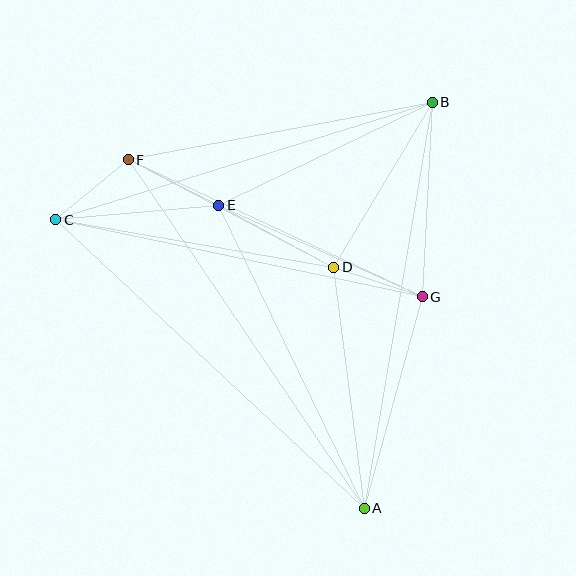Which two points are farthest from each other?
Points A and C are farthest from each other.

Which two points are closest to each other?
Points D and G are closest to each other.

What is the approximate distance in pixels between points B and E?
The distance between B and E is approximately 237 pixels.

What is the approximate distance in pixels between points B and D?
The distance between B and D is approximately 192 pixels.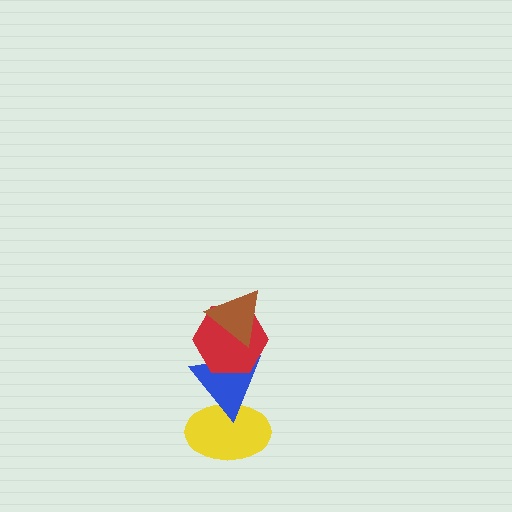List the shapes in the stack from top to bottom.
From top to bottom: the brown triangle, the red hexagon, the blue triangle, the yellow ellipse.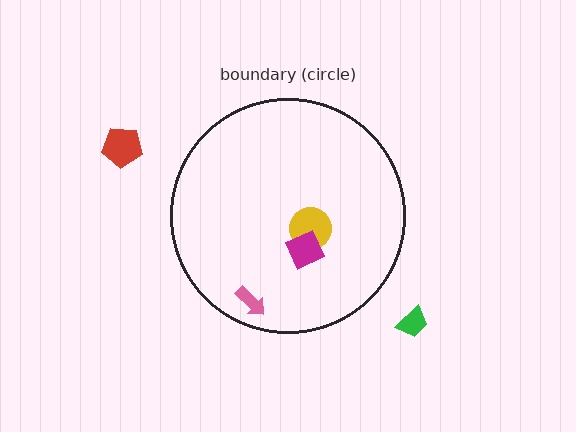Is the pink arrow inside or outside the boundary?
Inside.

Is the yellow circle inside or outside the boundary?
Inside.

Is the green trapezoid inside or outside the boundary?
Outside.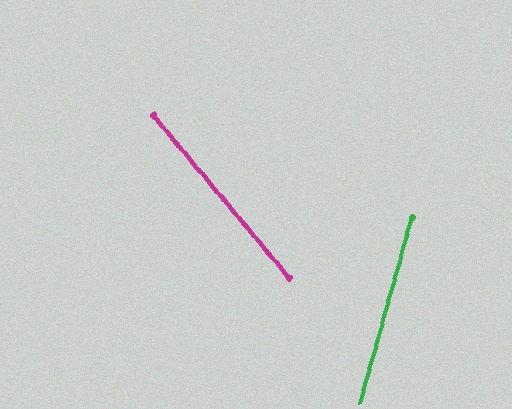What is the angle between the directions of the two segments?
Approximately 56 degrees.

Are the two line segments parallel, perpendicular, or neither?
Neither parallel nor perpendicular — they differ by about 56°.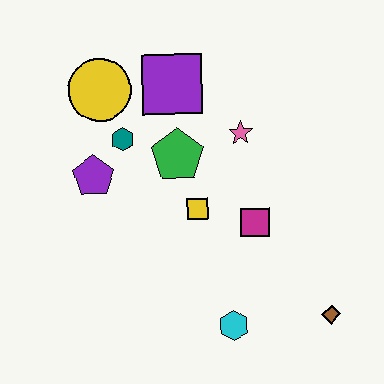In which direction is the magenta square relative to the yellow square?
The magenta square is to the right of the yellow square.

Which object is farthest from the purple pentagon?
The brown diamond is farthest from the purple pentagon.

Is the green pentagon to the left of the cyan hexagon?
Yes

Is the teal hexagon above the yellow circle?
No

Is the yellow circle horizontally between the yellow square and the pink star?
No